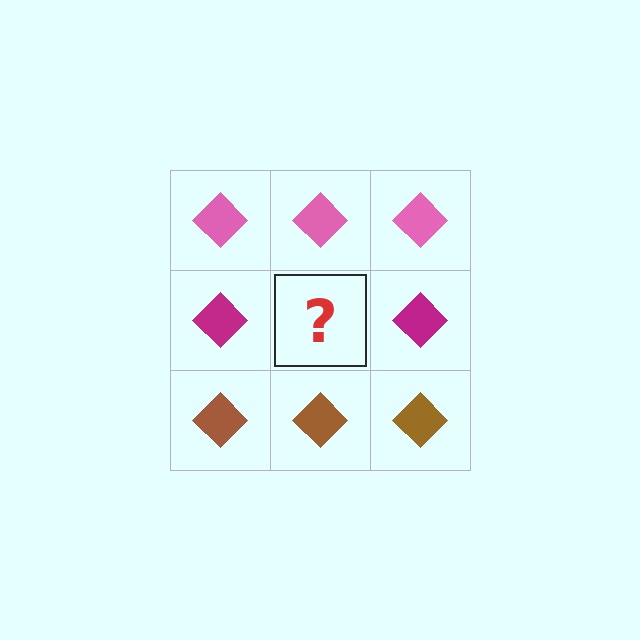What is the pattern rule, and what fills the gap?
The rule is that each row has a consistent color. The gap should be filled with a magenta diamond.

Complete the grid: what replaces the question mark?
The question mark should be replaced with a magenta diamond.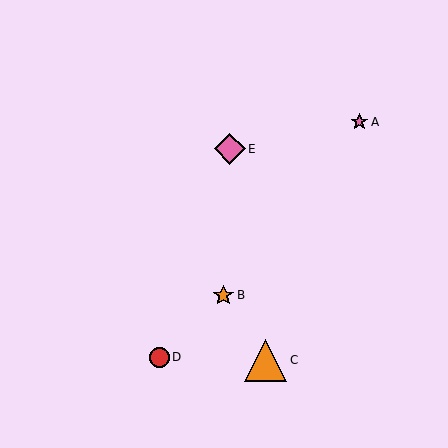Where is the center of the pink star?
The center of the pink star is at (359, 122).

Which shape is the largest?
The orange triangle (labeled C) is the largest.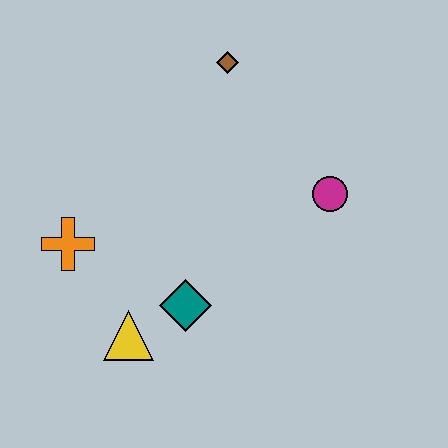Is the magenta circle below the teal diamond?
No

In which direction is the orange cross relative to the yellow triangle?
The orange cross is above the yellow triangle.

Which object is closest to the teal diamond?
The yellow triangle is closest to the teal diamond.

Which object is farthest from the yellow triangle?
The brown diamond is farthest from the yellow triangle.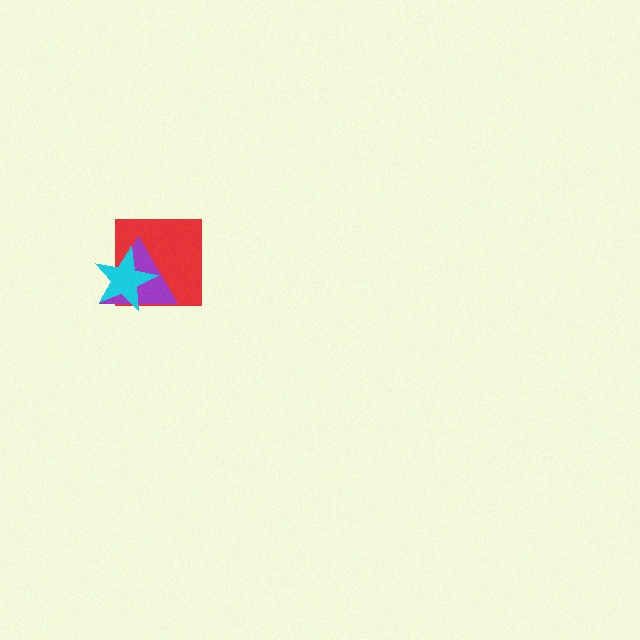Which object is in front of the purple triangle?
The cyan star is in front of the purple triangle.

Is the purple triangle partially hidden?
Yes, it is partially covered by another shape.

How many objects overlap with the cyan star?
2 objects overlap with the cyan star.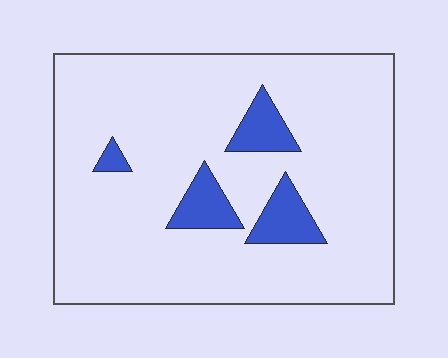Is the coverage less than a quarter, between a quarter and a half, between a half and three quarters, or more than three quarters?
Less than a quarter.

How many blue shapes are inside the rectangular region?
4.